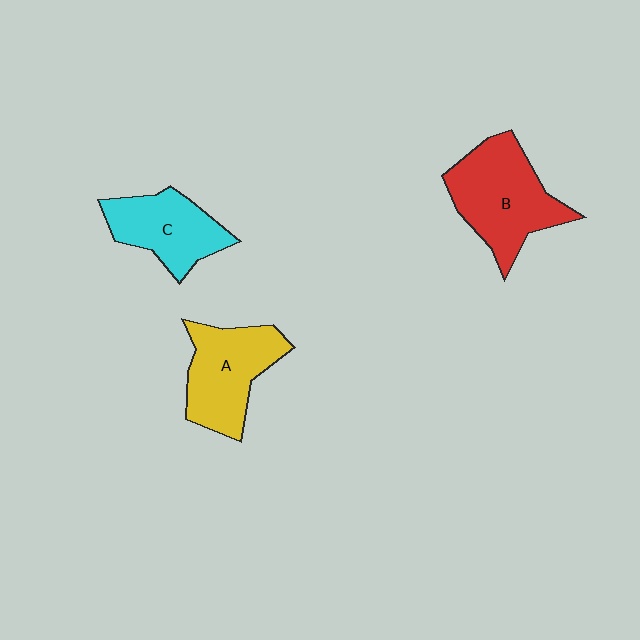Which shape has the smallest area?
Shape C (cyan).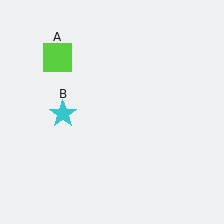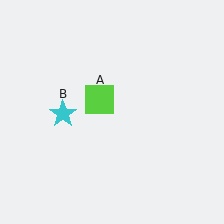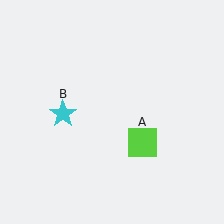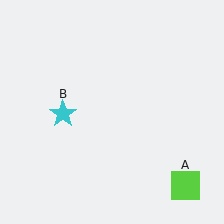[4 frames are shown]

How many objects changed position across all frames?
1 object changed position: lime square (object A).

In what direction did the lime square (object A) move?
The lime square (object A) moved down and to the right.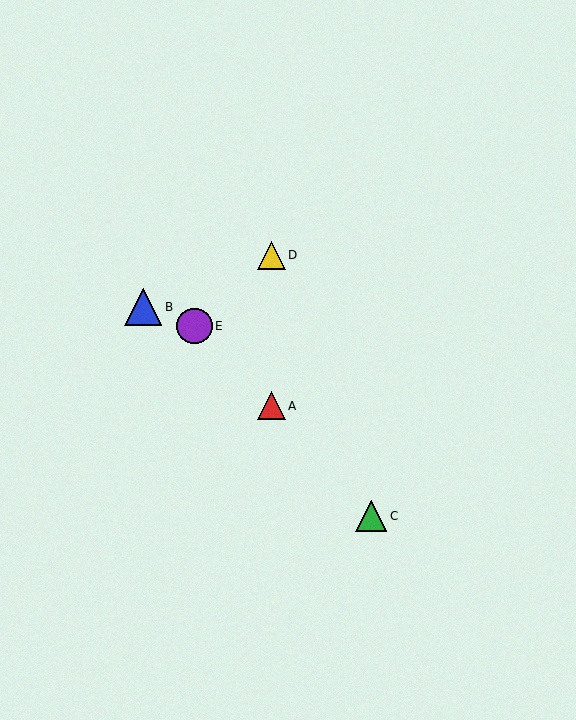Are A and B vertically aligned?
No, A is at x≈271 and B is at x≈143.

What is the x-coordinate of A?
Object A is at x≈271.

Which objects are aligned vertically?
Objects A, D are aligned vertically.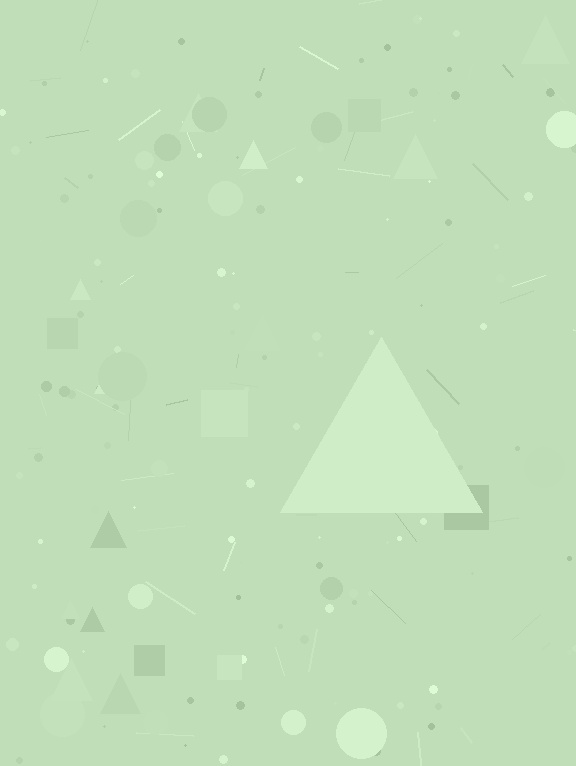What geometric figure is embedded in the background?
A triangle is embedded in the background.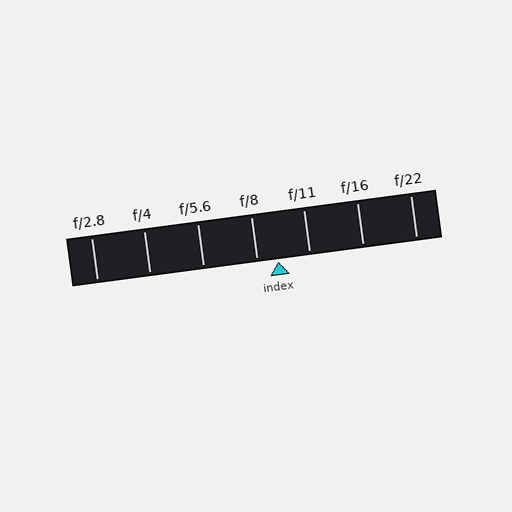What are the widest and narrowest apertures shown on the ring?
The widest aperture shown is f/2.8 and the narrowest is f/22.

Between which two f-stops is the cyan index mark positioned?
The index mark is between f/8 and f/11.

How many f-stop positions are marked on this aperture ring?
There are 7 f-stop positions marked.